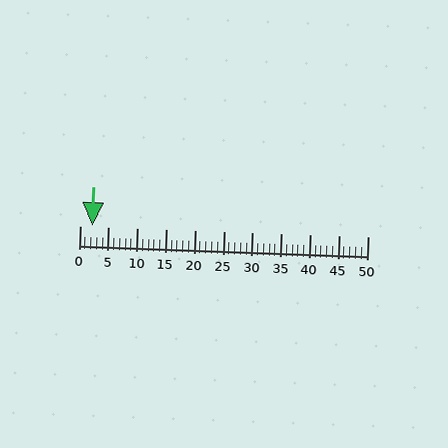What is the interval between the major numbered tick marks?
The major tick marks are spaced 5 units apart.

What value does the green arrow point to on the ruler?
The green arrow points to approximately 2.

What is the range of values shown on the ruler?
The ruler shows values from 0 to 50.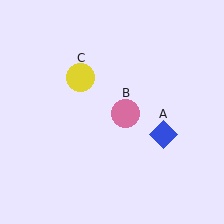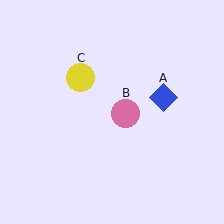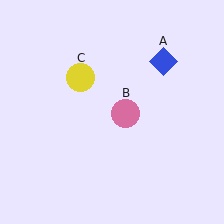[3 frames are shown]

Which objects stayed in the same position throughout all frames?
Pink circle (object B) and yellow circle (object C) remained stationary.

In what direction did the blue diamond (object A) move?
The blue diamond (object A) moved up.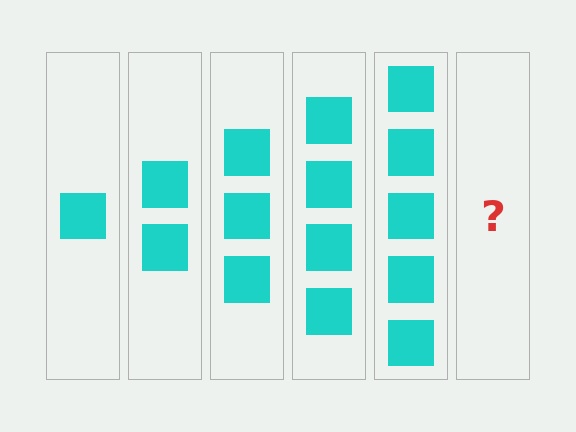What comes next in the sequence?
The next element should be 6 squares.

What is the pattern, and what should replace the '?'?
The pattern is that each step adds one more square. The '?' should be 6 squares.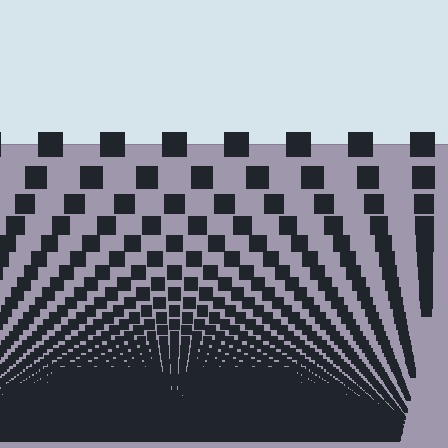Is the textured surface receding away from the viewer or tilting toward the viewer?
The surface appears to tilt toward the viewer. Texture elements get larger and sparser toward the top.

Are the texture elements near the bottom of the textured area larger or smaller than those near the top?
Smaller. The gradient is inverted — elements near the bottom are smaller and denser.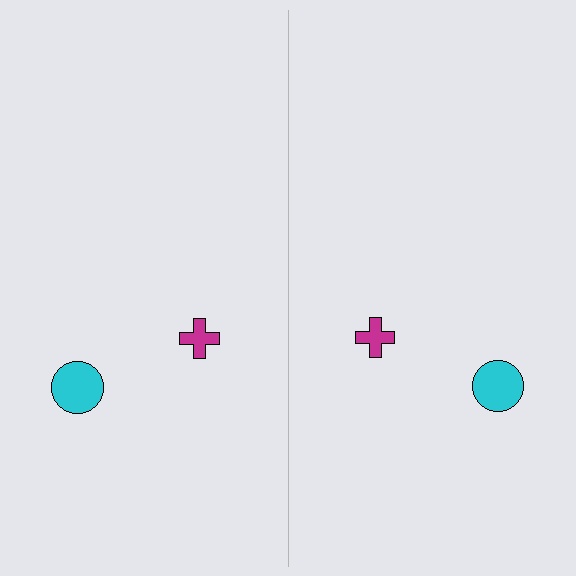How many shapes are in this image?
There are 4 shapes in this image.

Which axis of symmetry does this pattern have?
The pattern has a vertical axis of symmetry running through the center of the image.